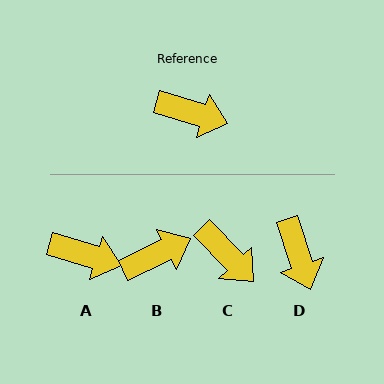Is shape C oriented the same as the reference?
No, it is off by about 30 degrees.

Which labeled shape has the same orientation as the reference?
A.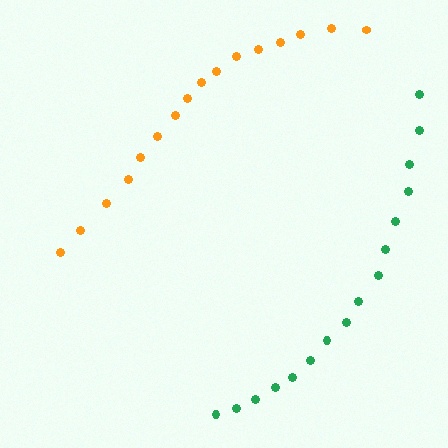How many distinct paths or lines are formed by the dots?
There are 2 distinct paths.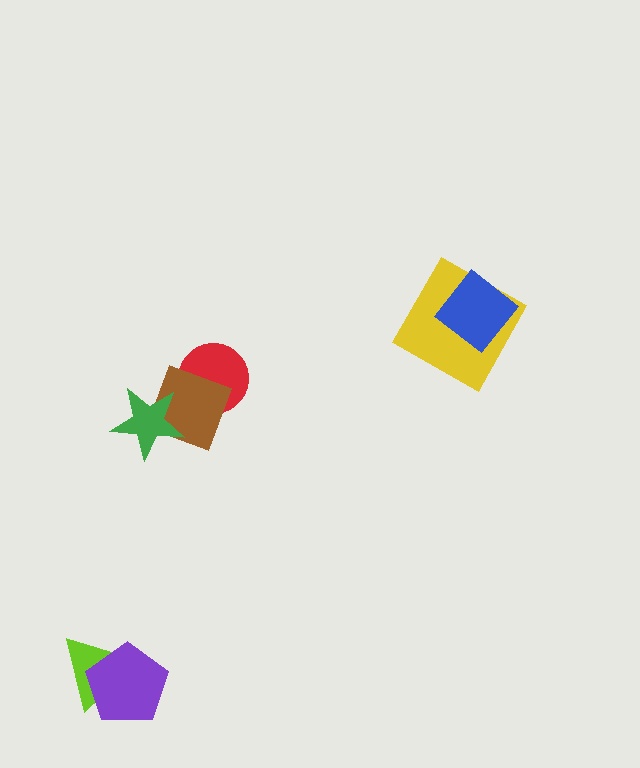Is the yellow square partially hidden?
Yes, it is partially covered by another shape.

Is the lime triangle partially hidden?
Yes, it is partially covered by another shape.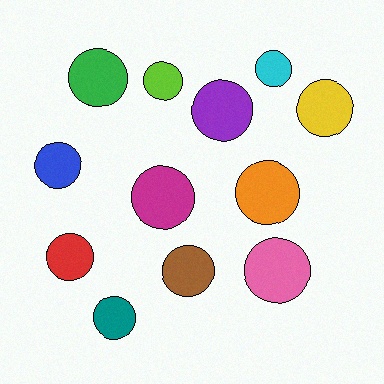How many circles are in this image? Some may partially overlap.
There are 12 circles.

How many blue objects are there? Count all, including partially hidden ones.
There is 1 blue object.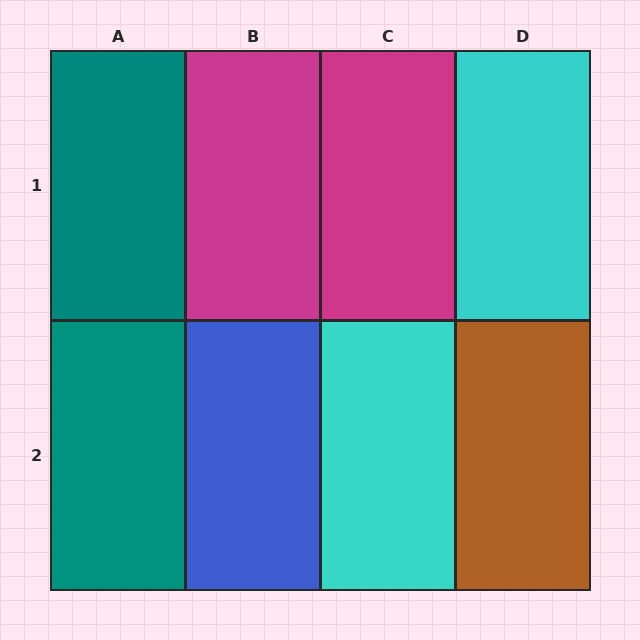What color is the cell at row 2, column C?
Cyan.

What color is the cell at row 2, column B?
Blue.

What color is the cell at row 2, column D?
Brown.